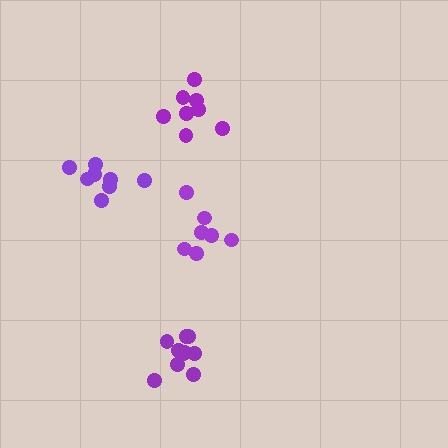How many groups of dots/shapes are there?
There are 4 groups.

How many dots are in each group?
Group 1: 10 dots, Group 2: 8 dots, Group 3: 7 dots, Group 4: 8 dots (33 total).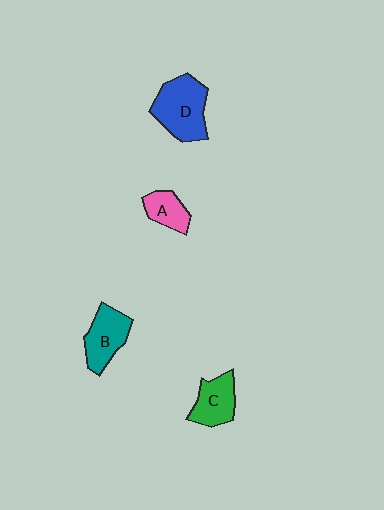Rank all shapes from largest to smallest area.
From largest to smallest: D (blue), B (teal), C (green), A (pink).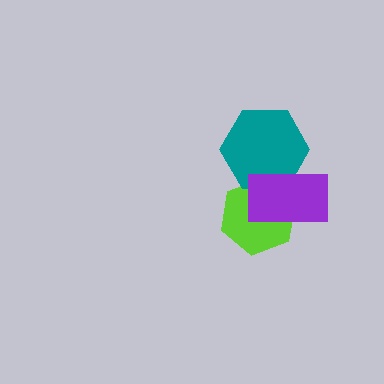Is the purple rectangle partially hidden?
No, no other shape covers it.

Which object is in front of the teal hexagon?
The purple rectangle is in front of the teal hexagon.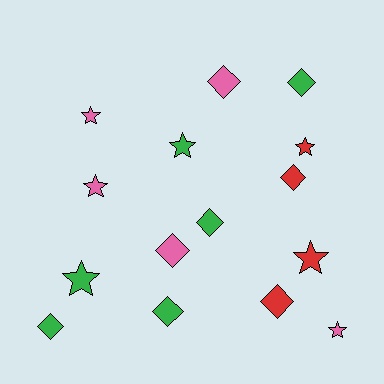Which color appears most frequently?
Green, with 6 objects.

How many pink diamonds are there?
There are 2 pink diamonds.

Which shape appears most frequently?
Diamond, with 8 objects.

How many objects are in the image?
There are 15 objects.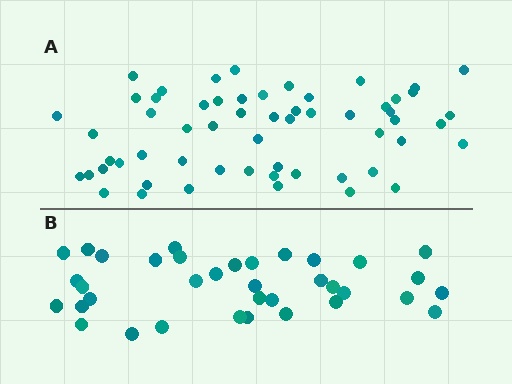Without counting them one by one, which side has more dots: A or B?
Region A (the top region) has more dots.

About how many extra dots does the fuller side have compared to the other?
Region A has approximately 20 more dots than region B.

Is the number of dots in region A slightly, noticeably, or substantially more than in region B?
Region A has substantially more. The ratio is roughly 1.6 to 1.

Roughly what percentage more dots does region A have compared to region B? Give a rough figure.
About 60% more.